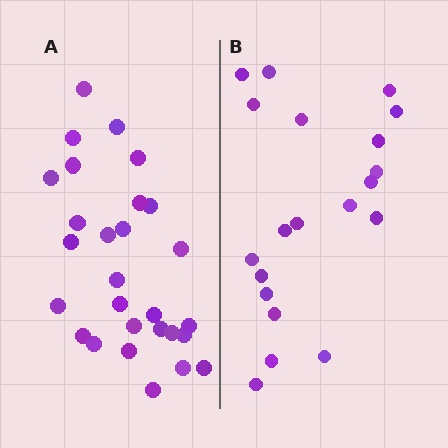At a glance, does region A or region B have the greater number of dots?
Region A (the left region) has more dots.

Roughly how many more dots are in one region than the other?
Region A has roughly 8 or so more dots than region B.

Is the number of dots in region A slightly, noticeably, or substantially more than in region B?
Region A has noticeably more, but not dramatically so. The ratio is roughly 1.4 to 1.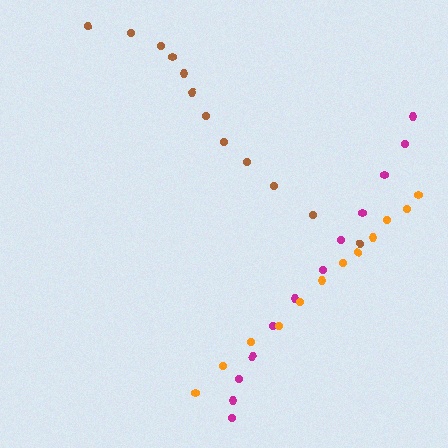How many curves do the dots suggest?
There are 3 distinct paths.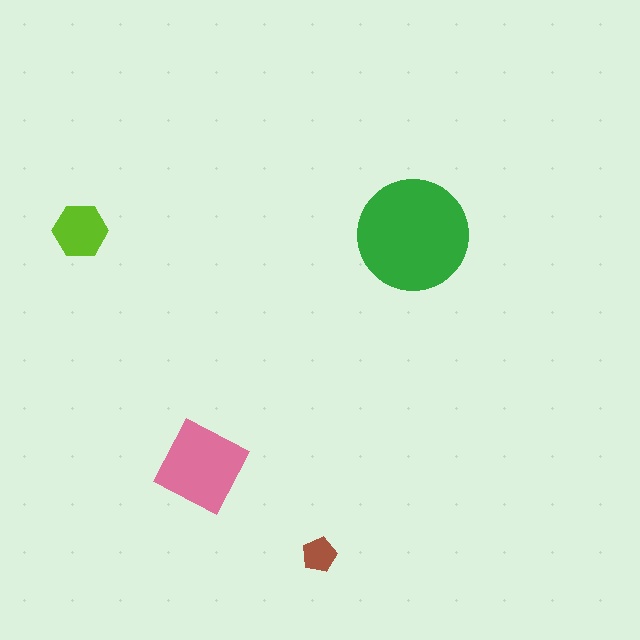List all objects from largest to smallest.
The green circle, the pink diamond, the lime hexagon, the brown pentagon.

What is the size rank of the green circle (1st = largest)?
1st.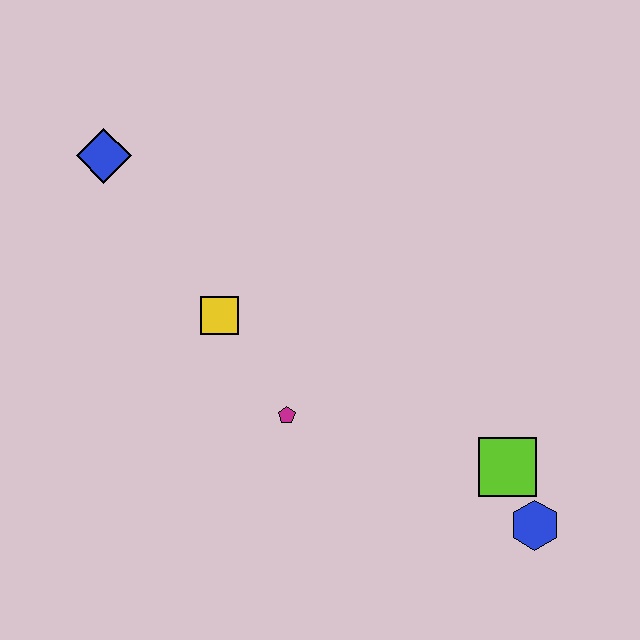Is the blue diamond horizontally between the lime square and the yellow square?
No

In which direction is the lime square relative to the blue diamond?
The lime square is to the right of the blue diamond.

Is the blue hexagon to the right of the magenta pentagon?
Yes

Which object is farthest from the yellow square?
The blue hexagon is farthest from the yellow square.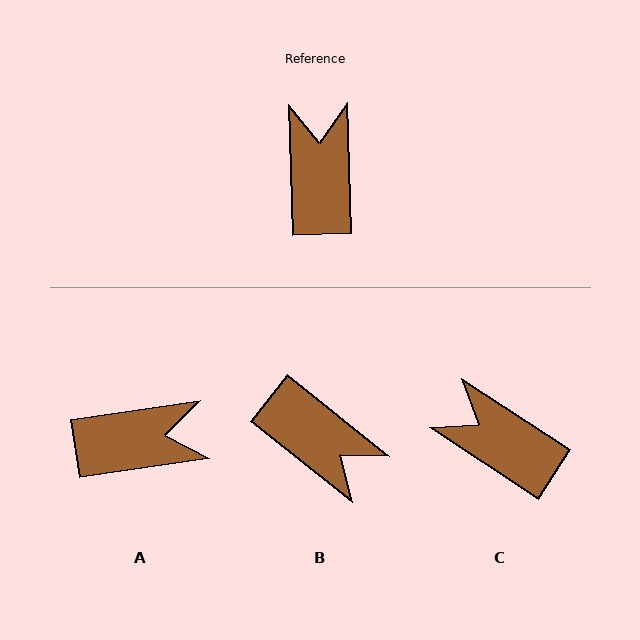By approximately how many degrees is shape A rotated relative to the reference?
Approximately 83 degrees clockwise.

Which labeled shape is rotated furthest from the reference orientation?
B, about 130 degrees away.